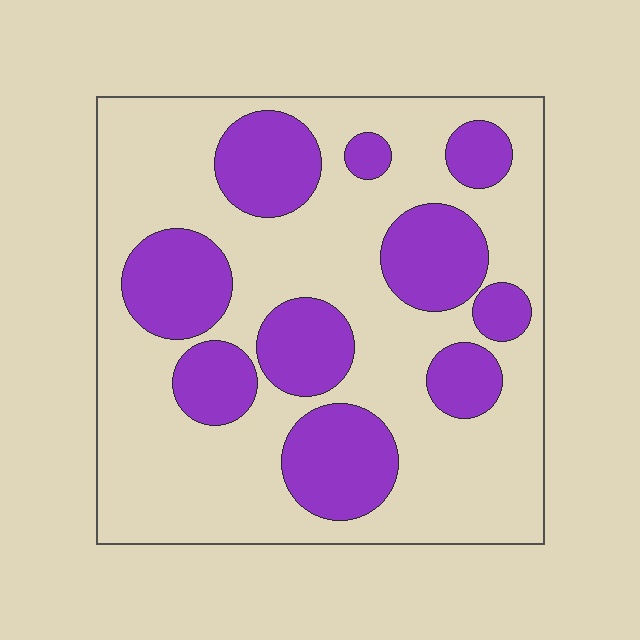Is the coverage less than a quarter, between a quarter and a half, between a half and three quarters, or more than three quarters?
Between a quarter and a half.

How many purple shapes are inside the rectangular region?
10.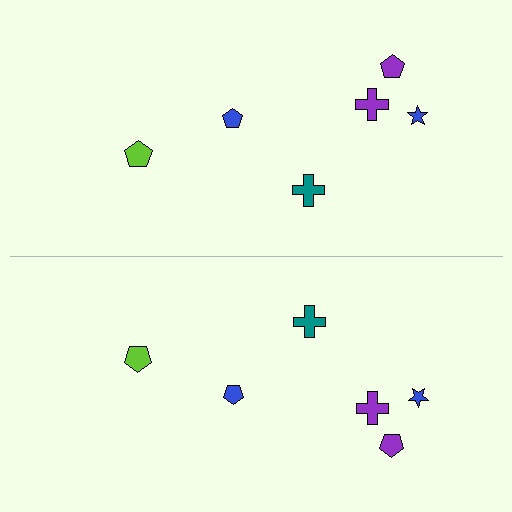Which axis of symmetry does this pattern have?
The pattern has a horizontal axis of symmetry running through the center of the image.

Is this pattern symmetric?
Yes, this pattern has bilateral (reflection) symmetry.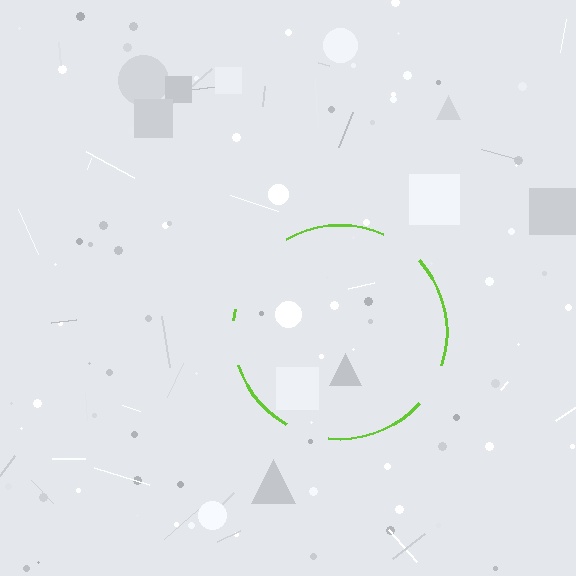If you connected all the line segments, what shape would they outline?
They would outline a circle.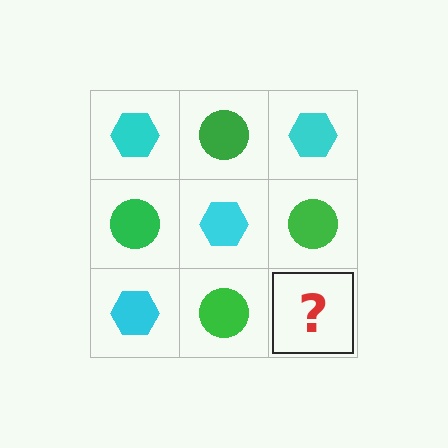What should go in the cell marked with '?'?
The missing cell should contain a cyan hexagon.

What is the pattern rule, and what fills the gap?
The rule is that it alternates cyan hexagon and green circle in a checkerboard pattern. The gap should be filled with a cyan hexagon.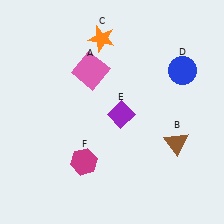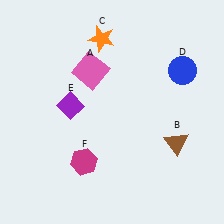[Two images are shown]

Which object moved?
The purple diamond (E) moved left.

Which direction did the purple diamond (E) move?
The purple diamond (E) moved left.